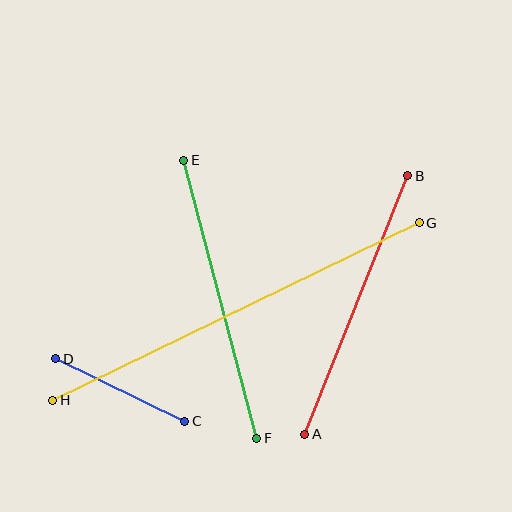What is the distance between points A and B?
The distance is approximately 278 pixels.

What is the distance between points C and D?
The distance is approximately 143 pixels.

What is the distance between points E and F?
The distance is approximately 287 pixels.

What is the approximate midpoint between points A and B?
The midpoint is at approximately (356, 305) pixels.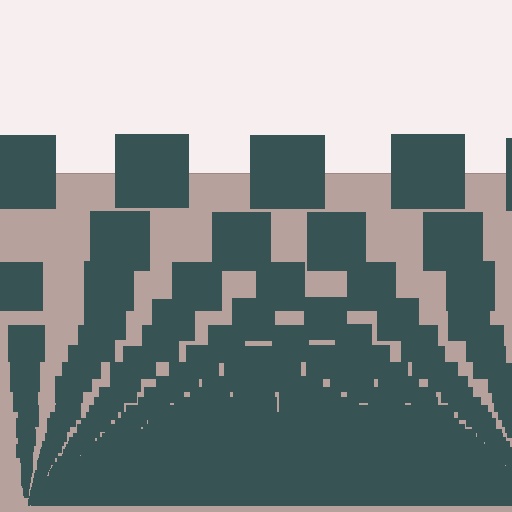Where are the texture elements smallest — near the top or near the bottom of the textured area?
Near the bottom.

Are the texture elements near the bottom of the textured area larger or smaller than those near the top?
Smaller. The gradient is inverted — elements near the bottom are smaller and denser.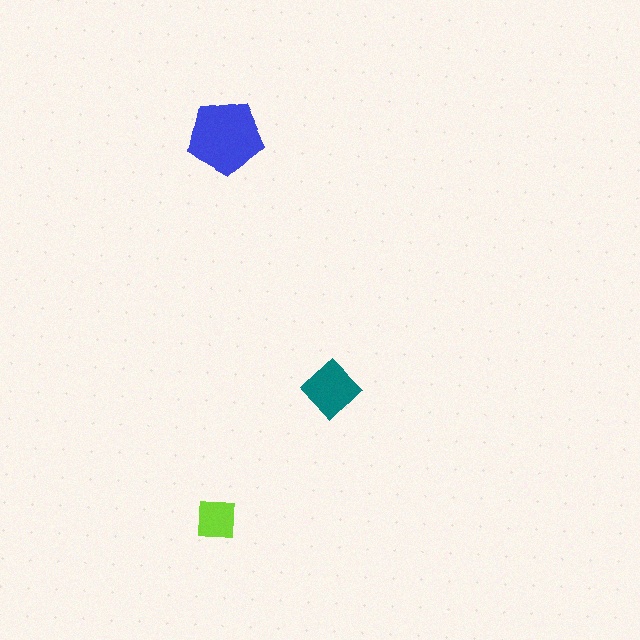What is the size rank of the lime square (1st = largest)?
3rd.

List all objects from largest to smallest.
The blue pentagon, the teal diamond, the lime square.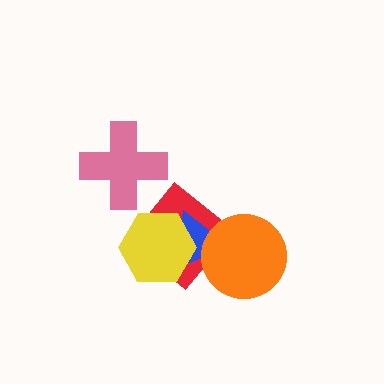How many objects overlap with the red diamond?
3 objects overlap with the red diamond.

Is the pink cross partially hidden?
No, no other shape covers it.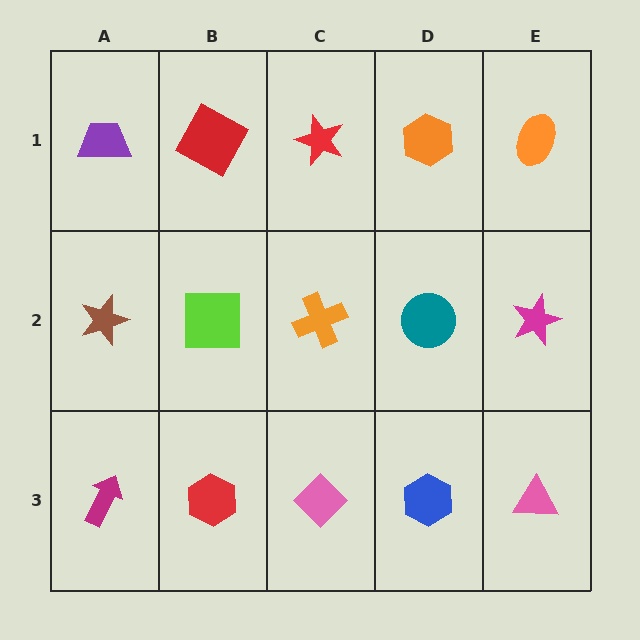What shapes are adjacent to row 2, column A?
A purple trapezoid (row 1, column A), a magenta arrow (row 3, column A), a lime square (row 2, column B).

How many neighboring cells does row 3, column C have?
3.